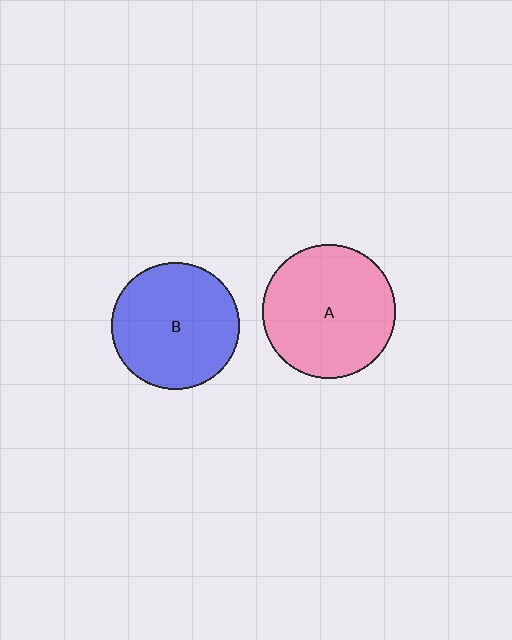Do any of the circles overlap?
No, none of the circles overlap.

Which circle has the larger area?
Circle A (pink).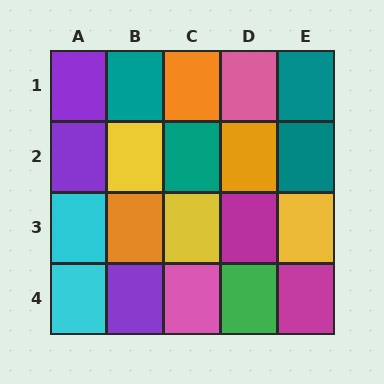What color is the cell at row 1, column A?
Purple.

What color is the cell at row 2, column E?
Teal.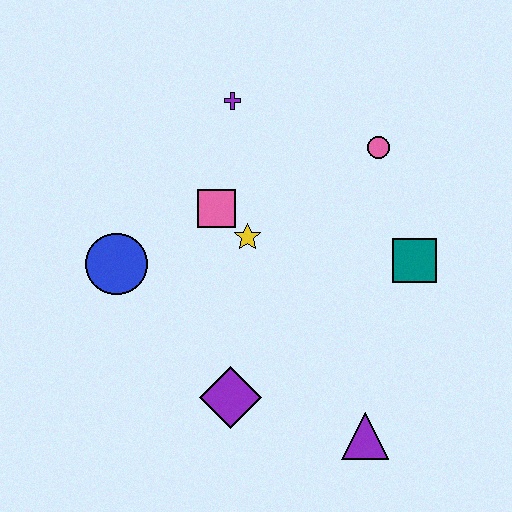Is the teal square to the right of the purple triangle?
Yes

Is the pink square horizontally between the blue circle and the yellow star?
Yes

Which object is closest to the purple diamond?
The purple triangle is closest to the purple diamond.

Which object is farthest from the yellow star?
The purple triangle is farthest from the yellow star.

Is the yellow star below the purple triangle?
No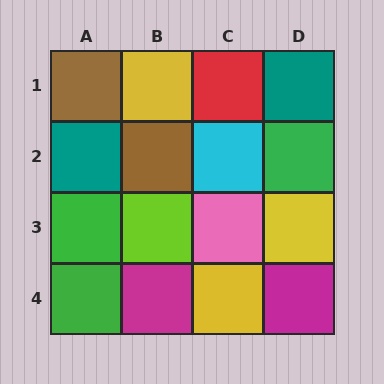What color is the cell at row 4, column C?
Yellow.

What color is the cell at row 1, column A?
Brown.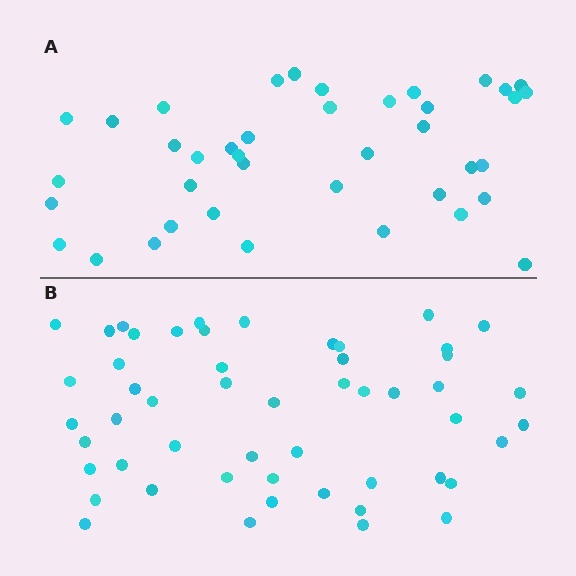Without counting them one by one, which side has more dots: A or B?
Region B (the bottom region) has more dots.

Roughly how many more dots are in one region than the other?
Region B has roughly 12 or so more dots than region A.